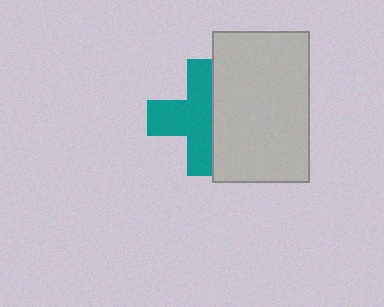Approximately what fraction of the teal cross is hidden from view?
Roughly 40% of the teal cross is hidden behind the light gray rectangle.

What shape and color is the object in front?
The object in front is a light gray rectangle.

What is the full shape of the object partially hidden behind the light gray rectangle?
The partially hidden object is a teal cross.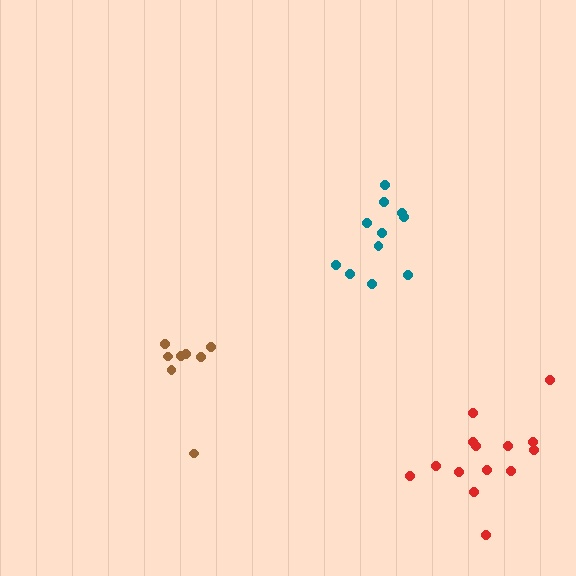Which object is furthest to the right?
The red cluster is rightmost.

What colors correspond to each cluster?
The clusters are colored: teal, brown, red.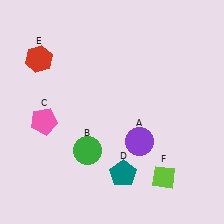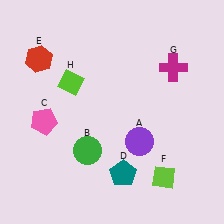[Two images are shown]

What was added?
A magenta cross (G), a lime diamond (H) were added in Image 2.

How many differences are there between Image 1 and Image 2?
There are 2 differences between the two images.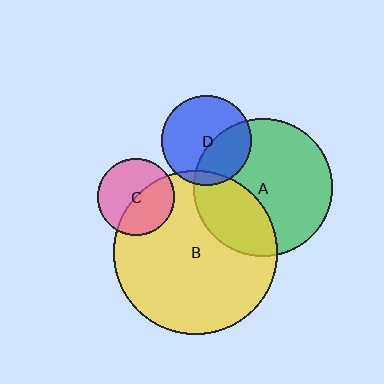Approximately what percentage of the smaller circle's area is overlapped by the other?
Approximately 35%.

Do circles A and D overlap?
Yes.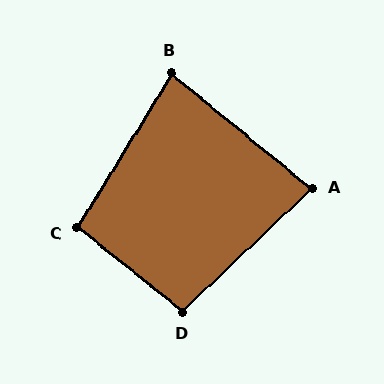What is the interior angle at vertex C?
Approximately 97 degrees (obtuse).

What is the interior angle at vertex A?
Approximately 83 degrees (acute).